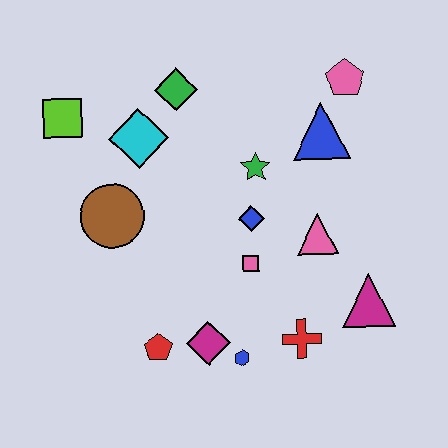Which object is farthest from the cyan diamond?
The magenta triangle is farthest from the cyan diamond.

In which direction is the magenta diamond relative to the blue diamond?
The magenta diamond is below the blue diamond.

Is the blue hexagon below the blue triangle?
Yes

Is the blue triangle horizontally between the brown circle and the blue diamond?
No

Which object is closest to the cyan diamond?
The green diamond is closest to the cyan diamond.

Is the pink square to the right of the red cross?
No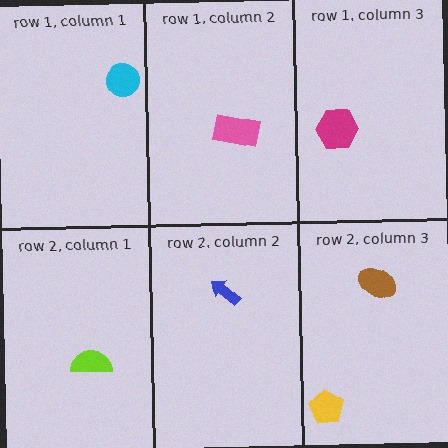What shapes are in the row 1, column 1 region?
The cyan circle.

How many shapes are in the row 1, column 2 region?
1.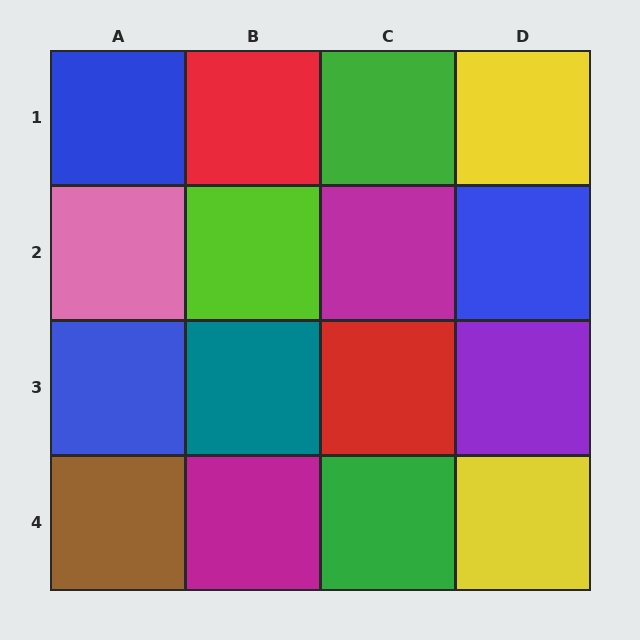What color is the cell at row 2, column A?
Pink.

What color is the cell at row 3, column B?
Teal.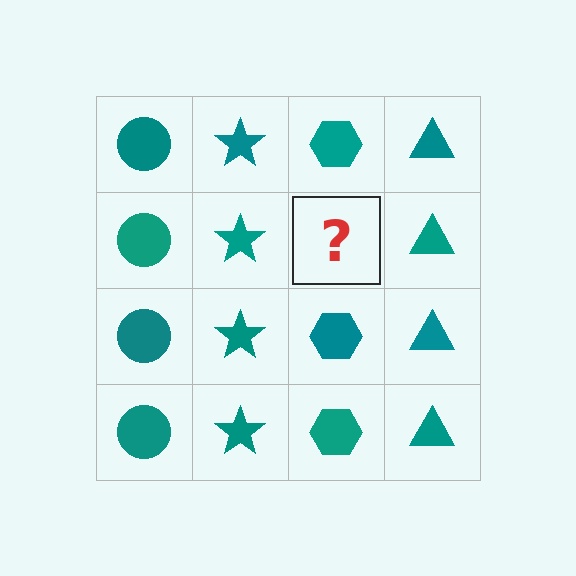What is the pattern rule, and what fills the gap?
The rule is that each column has a consistent shape. The gap should be filled with a teal hexagon.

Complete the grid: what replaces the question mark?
The question mark should be replaced with a teal hexagon.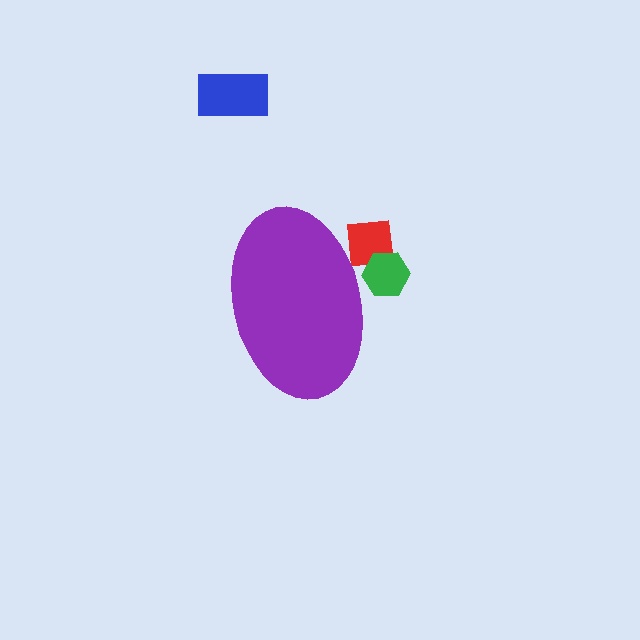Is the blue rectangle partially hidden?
No, the blue rectangle is fully visible.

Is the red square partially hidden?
Yes, the red square is partially hidden behind the purple ellipse.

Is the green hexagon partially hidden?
Yes, the green hexagon is partially hidden behind the purple ellipse.